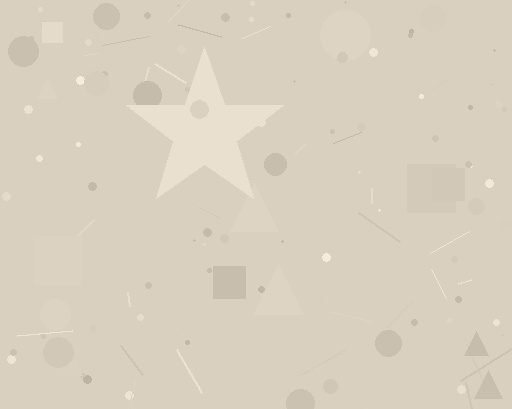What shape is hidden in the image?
A star is hidden in the image.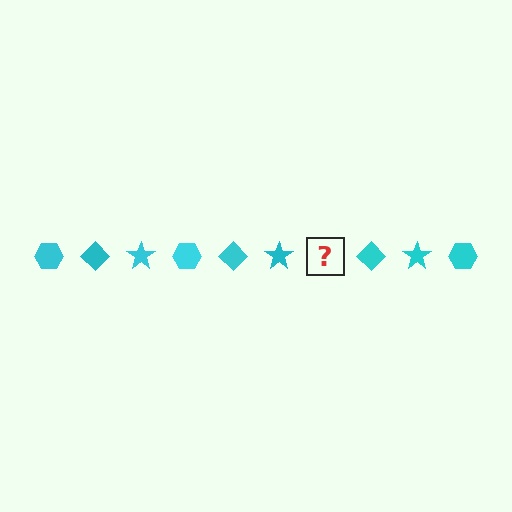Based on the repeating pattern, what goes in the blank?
The blank should be a cyan hexagon.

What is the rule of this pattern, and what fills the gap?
The rule is that the pattern cycles through hexagon, diamond, star shapes in cyan. The gap should be filled with a cyan hexagon.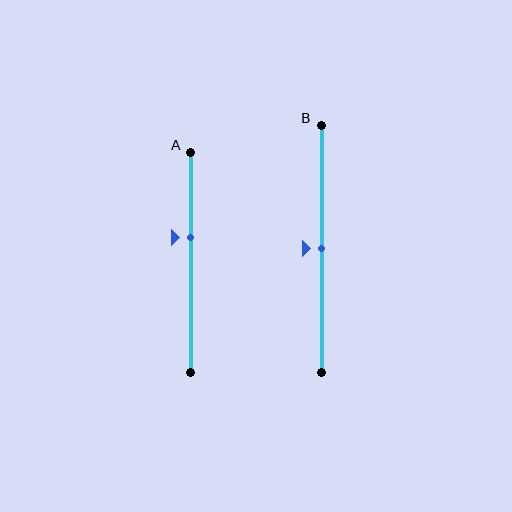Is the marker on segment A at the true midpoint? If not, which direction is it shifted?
No, the marker on segment A is shifted upward by about 11% of the segment length.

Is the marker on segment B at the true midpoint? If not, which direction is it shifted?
Yes, the marker on segment B is at the true midpoint.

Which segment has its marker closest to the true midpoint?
Segment B has its marker closest to the true midpoint.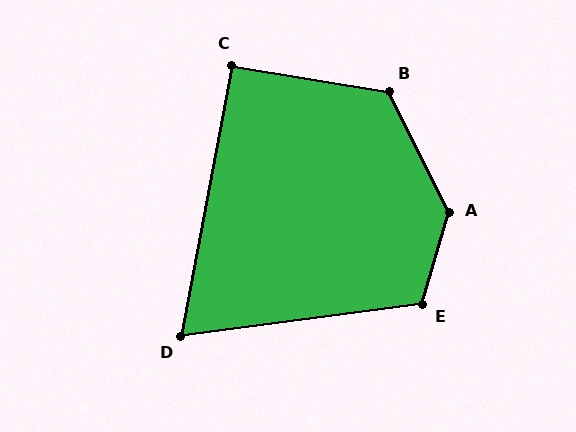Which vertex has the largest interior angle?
A, at approximately 138 degrees.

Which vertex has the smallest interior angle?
D, at approximately 72 degrees.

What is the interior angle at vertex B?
Approximately 125 degrees (obtuse).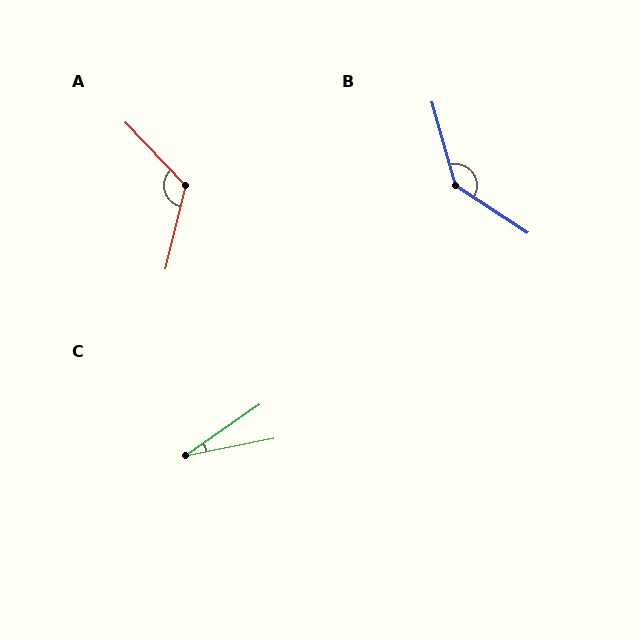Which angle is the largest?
B, at approximately 139 degrees.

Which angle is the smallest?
C, at approximately 24 degrees.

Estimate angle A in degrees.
Approximately 123 degrees.